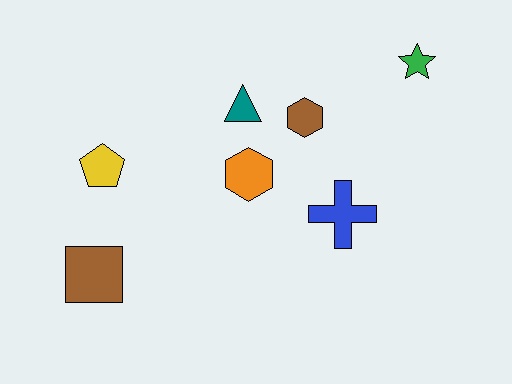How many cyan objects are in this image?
There are no cyan objects.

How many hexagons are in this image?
There are 2 hexagons.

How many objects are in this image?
There are 7 objects.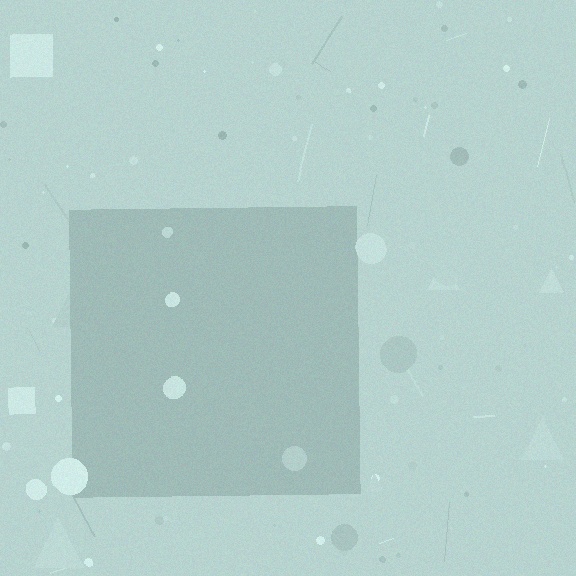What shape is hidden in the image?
A square is hidden in the image.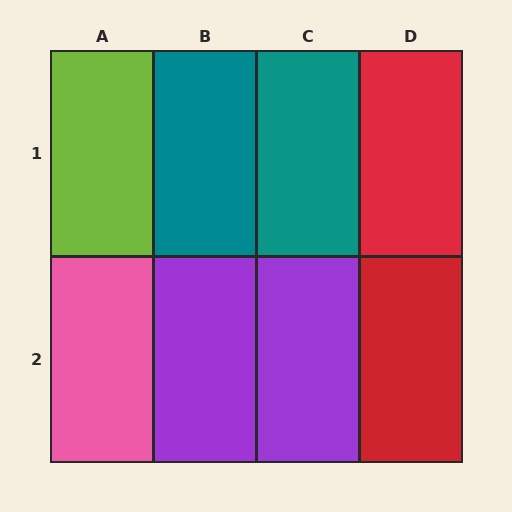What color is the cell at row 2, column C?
Purple.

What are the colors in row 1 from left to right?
Lime, teal, teal, red.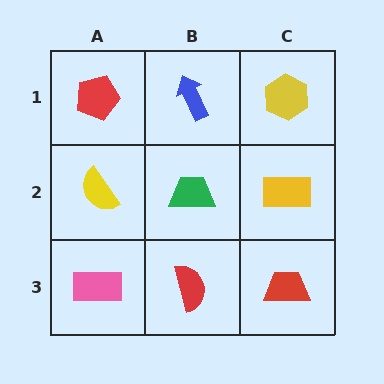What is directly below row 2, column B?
A red semicircle.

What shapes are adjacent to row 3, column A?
A yellow semicircle (row 2, column A), a red semicircle (row 3, column B).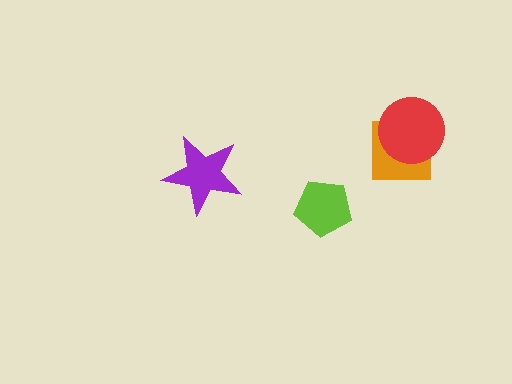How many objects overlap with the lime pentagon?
0 objects overlap with the lime pentagon.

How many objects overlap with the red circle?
1 object overlaps with the red circle.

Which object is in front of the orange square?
The red circle is in front of the orange square.